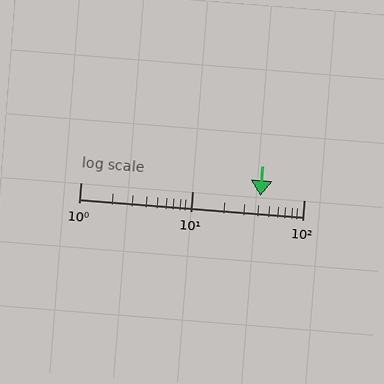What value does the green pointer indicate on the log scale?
The pointer indicates approximately 41.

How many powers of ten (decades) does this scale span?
The scale spans 2 decades, from 1 to 100.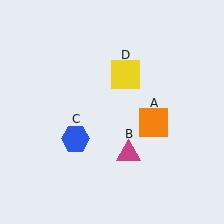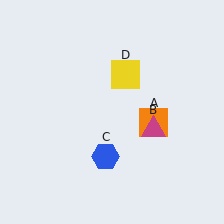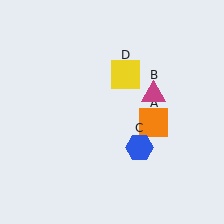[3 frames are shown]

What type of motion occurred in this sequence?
The magenta triangle (object B), blue hexagon (object C) rotated counterclockwise around the center of the scene.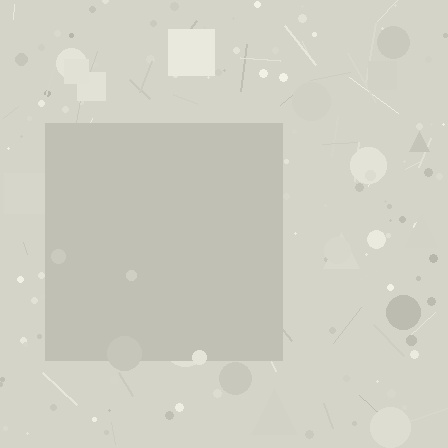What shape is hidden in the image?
A square is hidden in the image.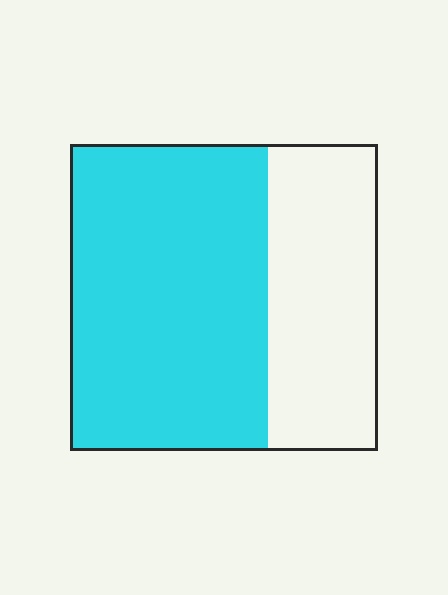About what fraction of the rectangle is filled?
About five eighths (5/8).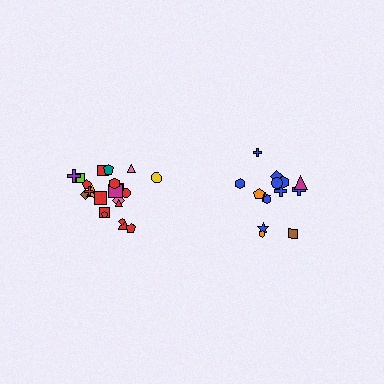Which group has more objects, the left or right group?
The left group.